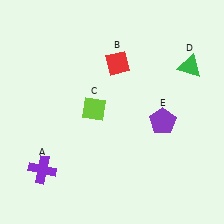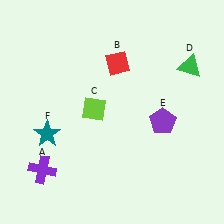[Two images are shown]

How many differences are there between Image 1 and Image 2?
There is 1 difference between the two images.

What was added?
A teal star (F) was added in Image 2.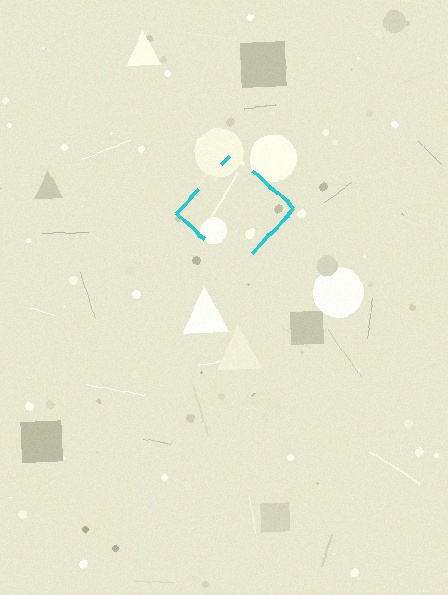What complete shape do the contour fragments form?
The contour fragments form a diamond.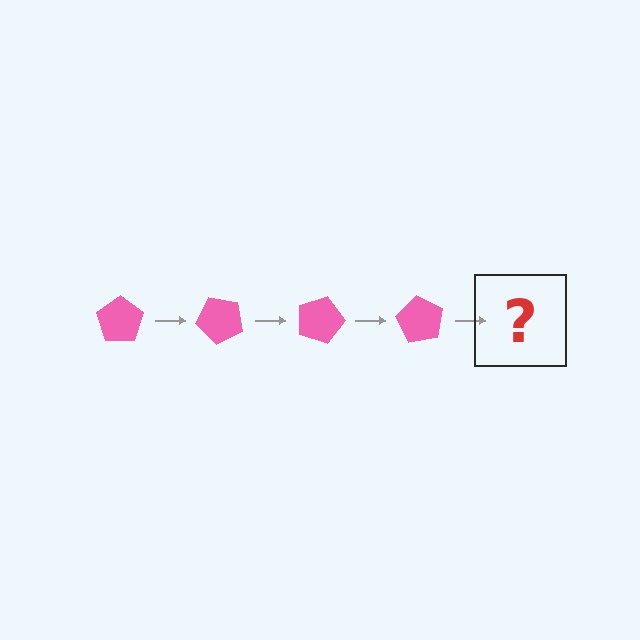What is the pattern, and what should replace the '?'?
The pattern is that the pentagon rotates 45 degrees each step. The '?' should be a pink pentagon rotated 180 degrees.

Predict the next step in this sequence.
The next step is a pink pentagon rotated 180 degrees.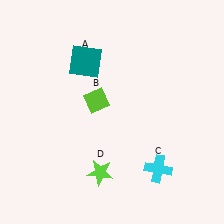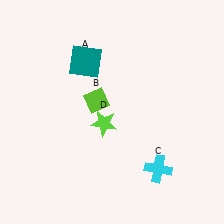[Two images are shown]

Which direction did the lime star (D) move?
The lime star (D) moved up.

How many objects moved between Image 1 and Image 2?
1 object moved between the two images.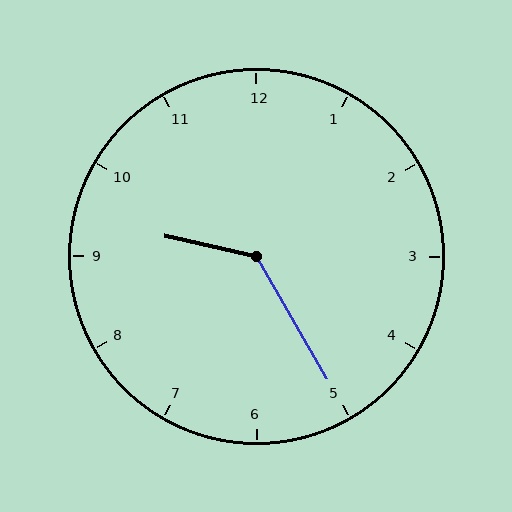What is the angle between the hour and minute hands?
Approximately 132 degrees.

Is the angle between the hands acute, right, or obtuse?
It is obtuse.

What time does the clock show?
9:25.